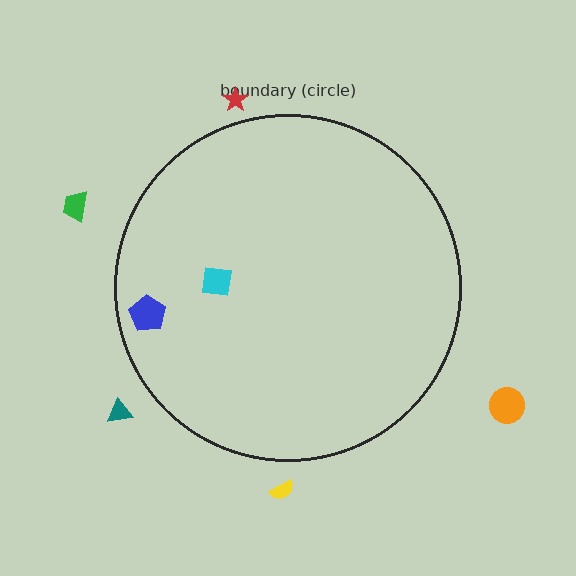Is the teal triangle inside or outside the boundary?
Outside.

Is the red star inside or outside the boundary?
Outside.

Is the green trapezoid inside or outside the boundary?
Outside.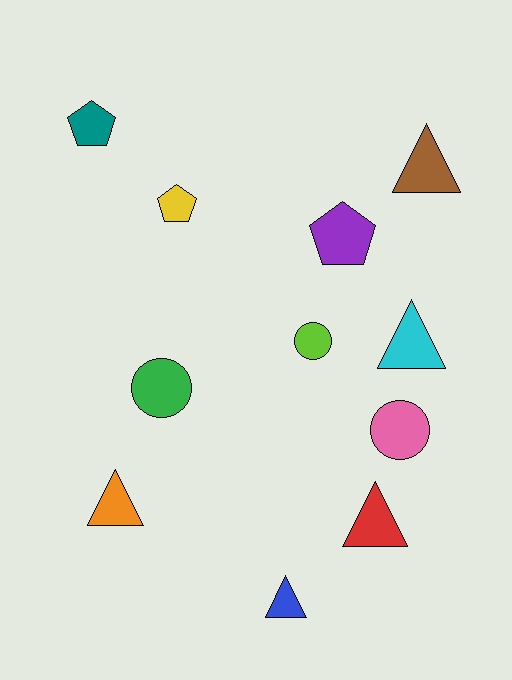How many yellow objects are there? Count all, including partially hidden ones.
There is 1 yellow object.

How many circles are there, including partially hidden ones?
There are 3 circles.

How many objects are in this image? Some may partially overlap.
There are 11 objects.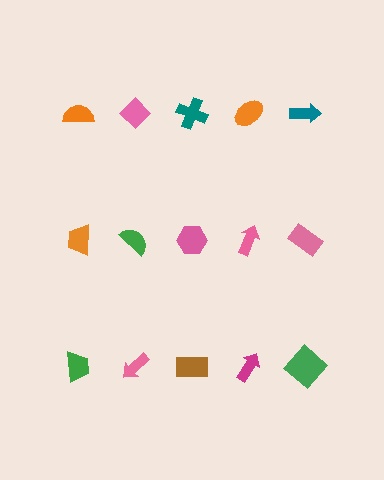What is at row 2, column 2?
A green semicircle.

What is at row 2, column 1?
An orange trapezoid.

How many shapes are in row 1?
5 shapes.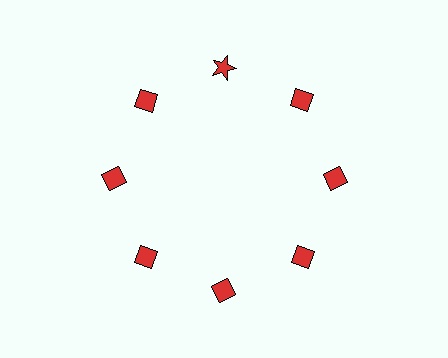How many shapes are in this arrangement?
There are 8 shapes arranged in a ring pattern.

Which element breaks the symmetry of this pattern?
The red star at roughly the 12 o'clock position breaks the symmetry. All other shapes are red diamonds.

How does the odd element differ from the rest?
It has a different shape: star instead of diamond.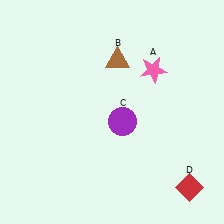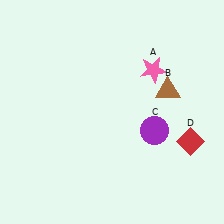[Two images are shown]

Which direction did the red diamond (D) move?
The red diamond (D) moved up.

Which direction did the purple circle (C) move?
The purple circle (C) moved right.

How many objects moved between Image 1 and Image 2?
3 objects moved between the two images.